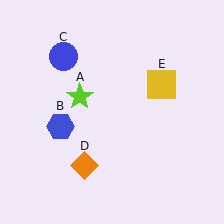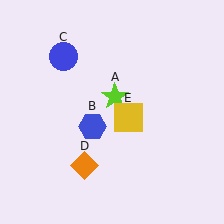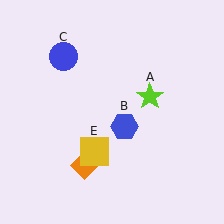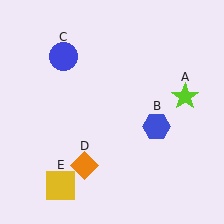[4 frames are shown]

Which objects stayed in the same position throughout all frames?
Blue circle (object C) and orange diamond (object D) remained stationary.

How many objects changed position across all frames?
3 objects changed position: lime star (object A), blue hexagon (object B), yellow square (object E).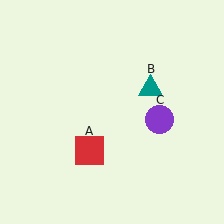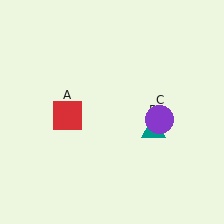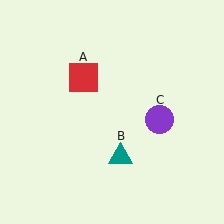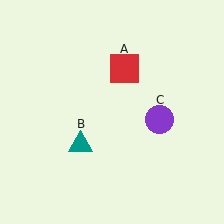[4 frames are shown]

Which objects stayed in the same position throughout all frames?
Purple circle (object C) remained stationary.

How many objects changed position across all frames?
2 objects changed position: red square (object A), teal triangle (object B).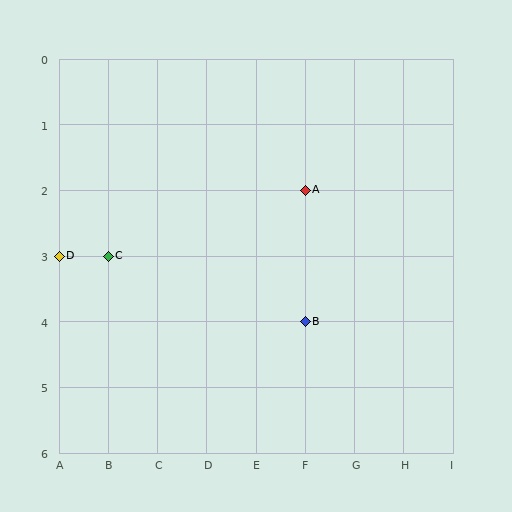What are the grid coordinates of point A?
Point A is at grid coordinates (F, 2).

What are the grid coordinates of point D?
Point D is at grid coordinates (A, 3).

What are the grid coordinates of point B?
Point B is at grid coordinates (F, 4).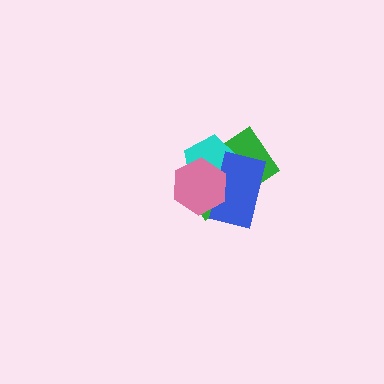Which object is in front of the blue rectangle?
The pink hexagon is in front of the blue rectangle.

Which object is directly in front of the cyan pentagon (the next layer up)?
The blue rectangle is directly in front of the cyan pentagon.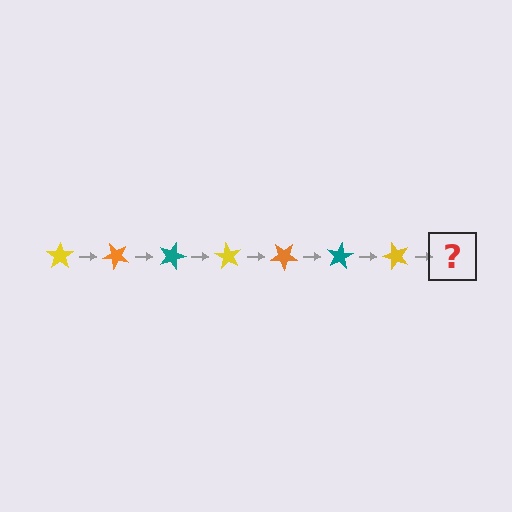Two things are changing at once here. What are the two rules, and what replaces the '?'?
The two rules are that it rotates 45 degrees each step and the color cycles through yellow, orange, and teal. The '?' should be an orange star, rotated 315 degrees from the start.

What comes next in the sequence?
The next element should be an orange star, rotated 315 degrees from the start.